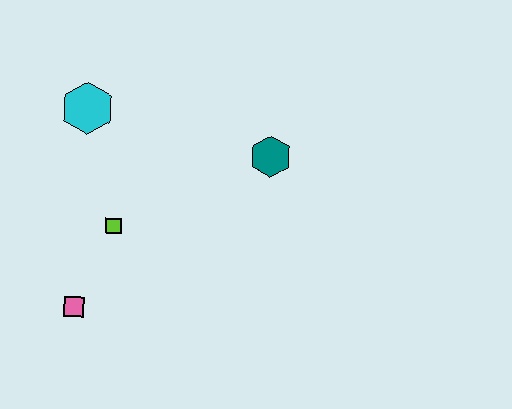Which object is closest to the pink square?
The lime square is closest to the pink square.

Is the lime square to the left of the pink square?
No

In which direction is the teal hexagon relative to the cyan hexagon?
The teal hexagon is to the right of the cyan hexagon.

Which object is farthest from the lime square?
The teal hexagon is farthest from the lime square.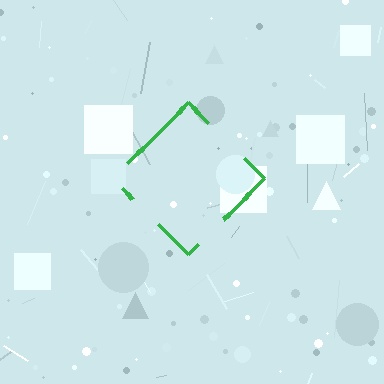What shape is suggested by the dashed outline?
The dashed outline suggests a diamond.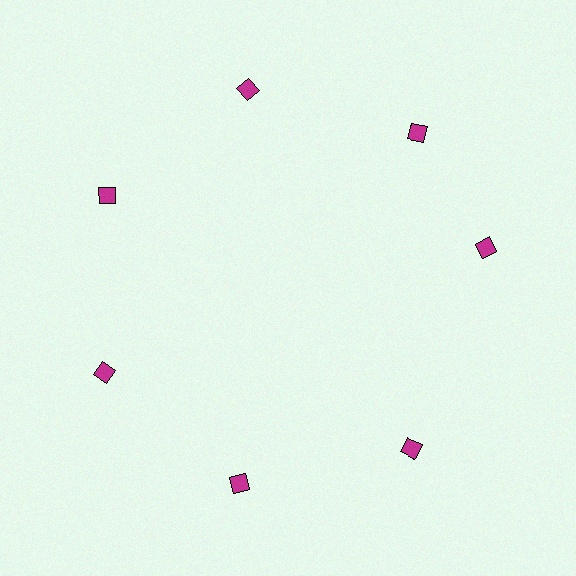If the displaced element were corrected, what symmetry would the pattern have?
It would have 7-fold rotational symmetry — the pattern would map onto itself every 51 degrees.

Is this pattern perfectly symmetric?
No. The 7 magenta diamonds are arranged in a ring, but one element near the 3 o'clock position is rotated out of alignment along the ring, breaking the 7-fold rotational symmetry.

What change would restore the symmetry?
The symmetry would be restored by rotating it back into even spacing with its neighbors so that all 7 diamonds sit at equal angles and equal distance from the center.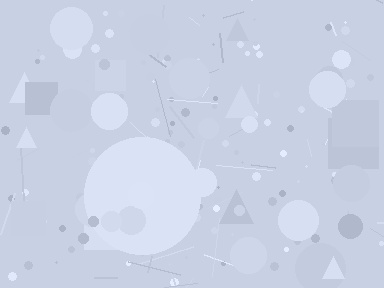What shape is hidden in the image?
A circle is hidden in the image.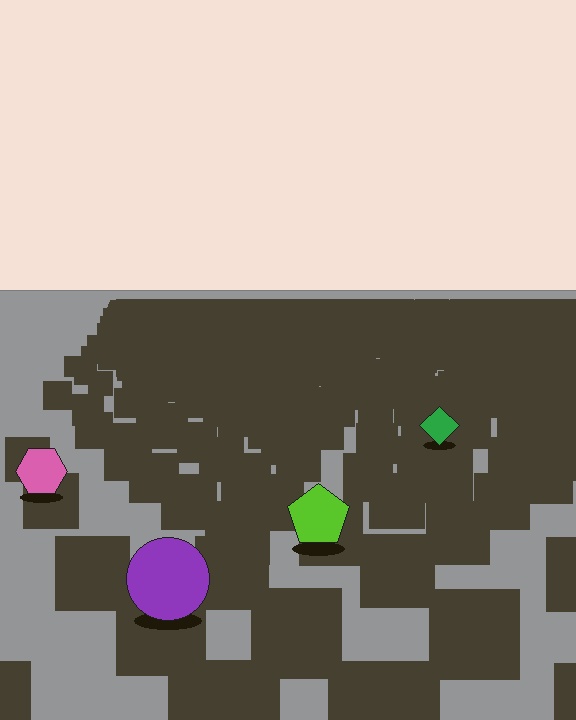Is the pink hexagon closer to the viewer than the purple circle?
No. The purple circle is closer — you can tell from the texture gradient: the ground texture is coarser near it.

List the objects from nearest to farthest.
From nearest to farthest: the purple circle, the lime pentagon, the pink hexagon, the green diamond.